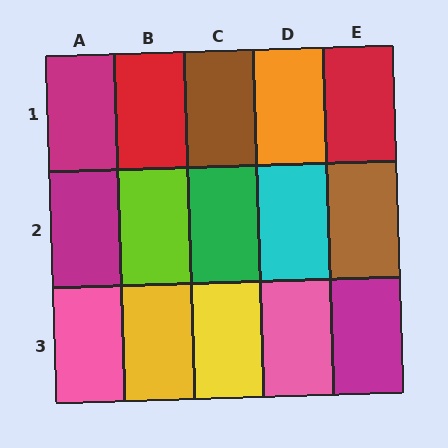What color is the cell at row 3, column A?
Pink.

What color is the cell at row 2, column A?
Magenta.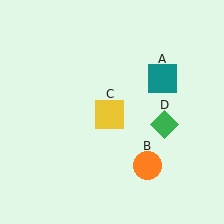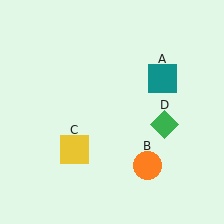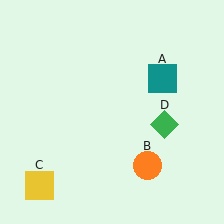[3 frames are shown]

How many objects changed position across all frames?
1 object changed position: yellow square (object C).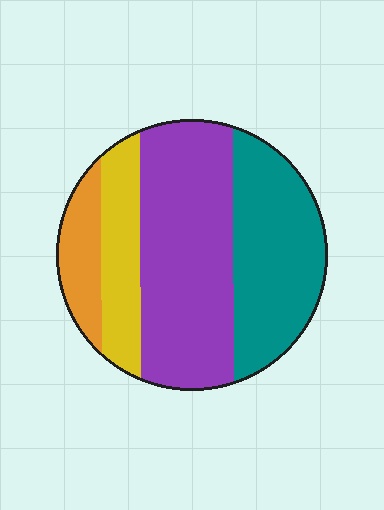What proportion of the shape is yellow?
Yellow takes up about one sixth (1/6) of the shape.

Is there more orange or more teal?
Teal.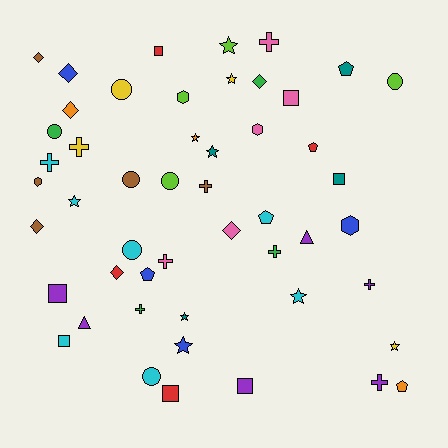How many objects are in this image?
There are 50 objects.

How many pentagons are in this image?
There are 5 pentagons.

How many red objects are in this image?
There are 4 red objects.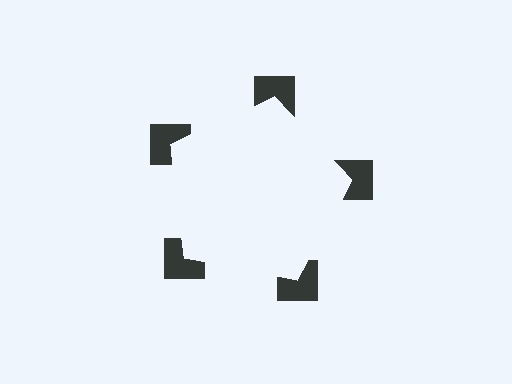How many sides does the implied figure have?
5 sides.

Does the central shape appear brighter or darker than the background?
It typically appears slightly brighter than the background, even though no actual brightness change is drawn.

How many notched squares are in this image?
There are 5 — one at each vertex of the illusory pentagon.